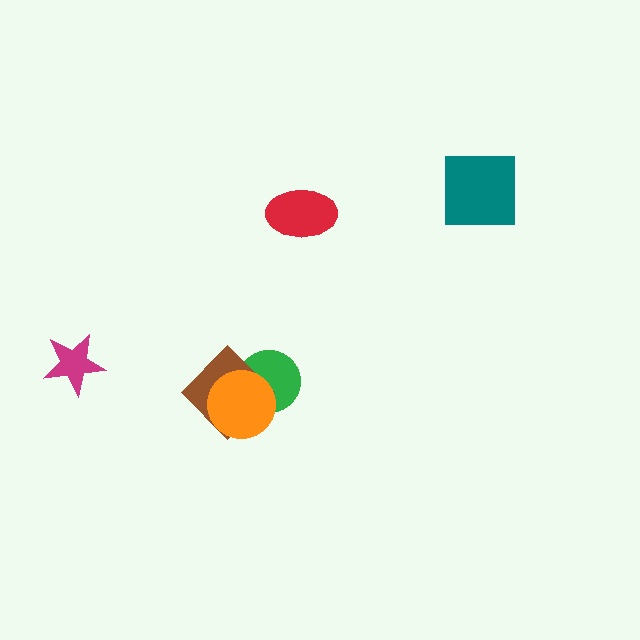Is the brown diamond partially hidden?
Yes, it is partially covered by another shape.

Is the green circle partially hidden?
Yes, it is partially covered by another shape.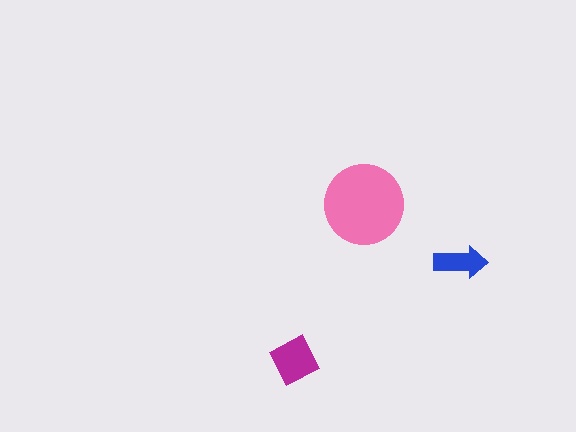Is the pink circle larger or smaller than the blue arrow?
Larger.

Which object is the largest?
The pink circle.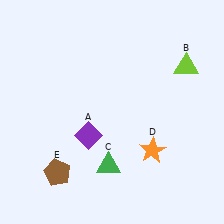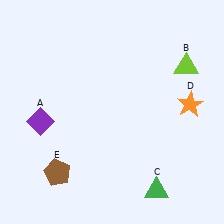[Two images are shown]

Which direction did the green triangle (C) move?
The green triangle (C) moved right.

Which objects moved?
The objects that moved are: the purple diamond (A), the green triangle (C), the orange star (D).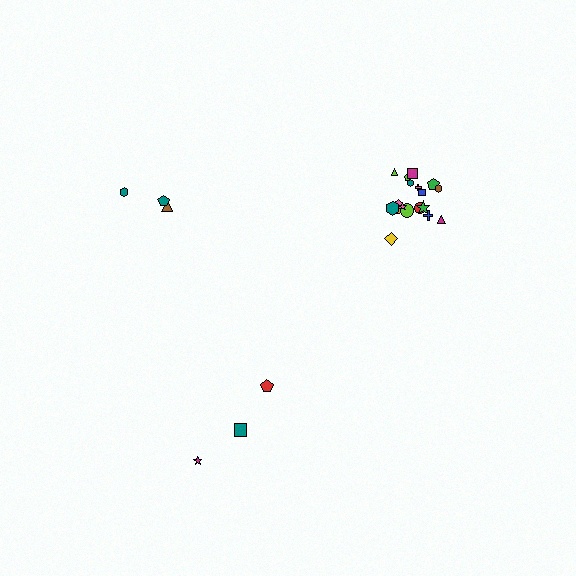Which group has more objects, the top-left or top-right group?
The top-right group.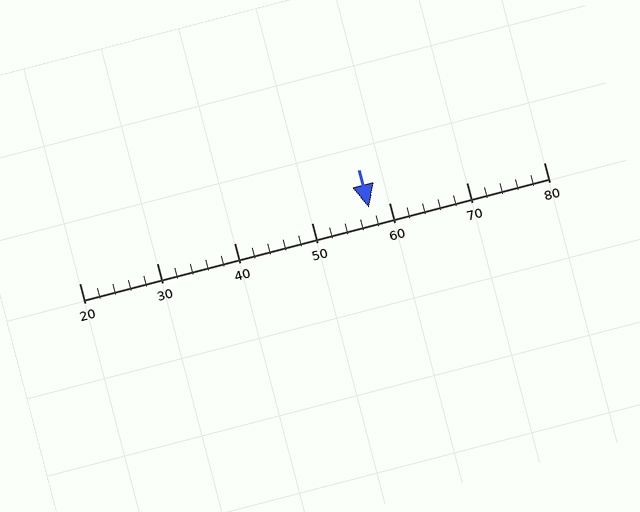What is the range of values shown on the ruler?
The ruler shows values from 20 to 80.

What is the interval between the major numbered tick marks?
The major tick marks are spaced 10 units apart.